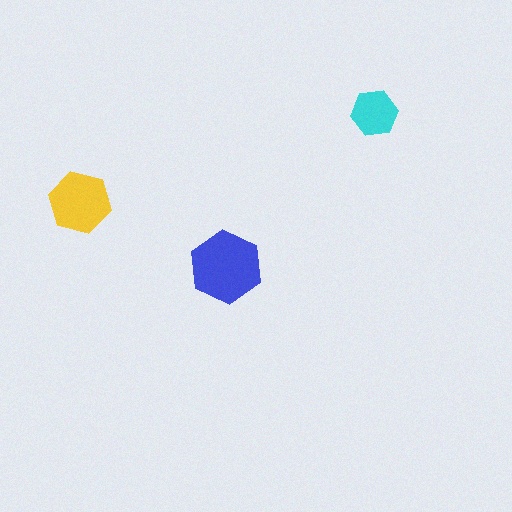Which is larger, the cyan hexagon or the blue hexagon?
The blue one.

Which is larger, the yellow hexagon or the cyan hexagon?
The yellow one.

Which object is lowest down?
The blue hexagon is bottommost.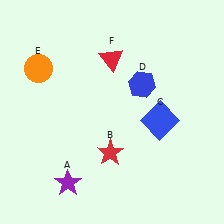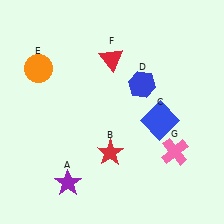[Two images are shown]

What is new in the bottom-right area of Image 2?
A pink cross (G) was added in the bottom-right area of Image 2.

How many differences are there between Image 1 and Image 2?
There is 1 difference between the two images.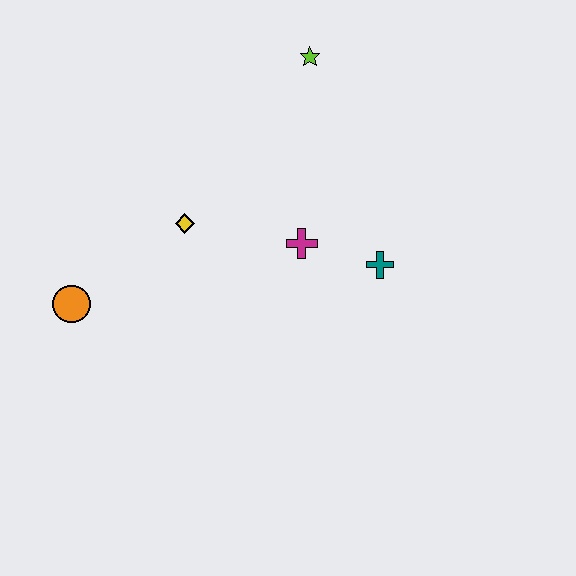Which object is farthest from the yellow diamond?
The lime star is farthest from the yellow diamond.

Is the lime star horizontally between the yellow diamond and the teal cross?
Yes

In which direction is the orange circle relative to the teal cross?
The orange circle is to the left of the teal cross.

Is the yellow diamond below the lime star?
Yes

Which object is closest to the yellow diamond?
The magenta cross is closest to the yellow diamond.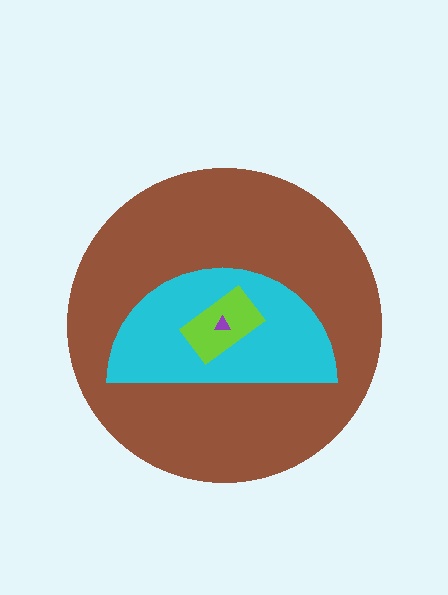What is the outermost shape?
The brown circle.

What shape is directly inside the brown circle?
The cyan semicircle.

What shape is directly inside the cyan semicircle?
The lime rectangle.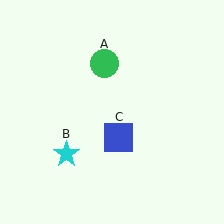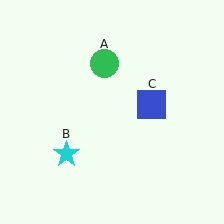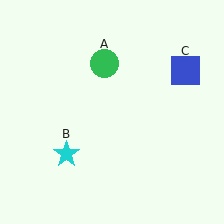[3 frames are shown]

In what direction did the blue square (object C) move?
The blue square (object C) moved up and to the right.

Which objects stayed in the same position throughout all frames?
Green circle (object A) and cyan star (object B) remained stationary.